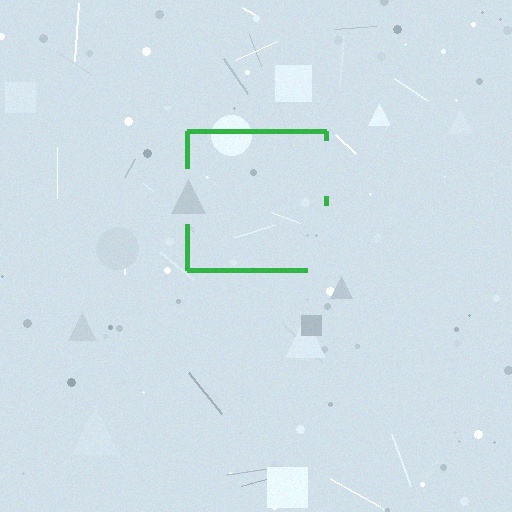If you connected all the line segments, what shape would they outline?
They would outline a square.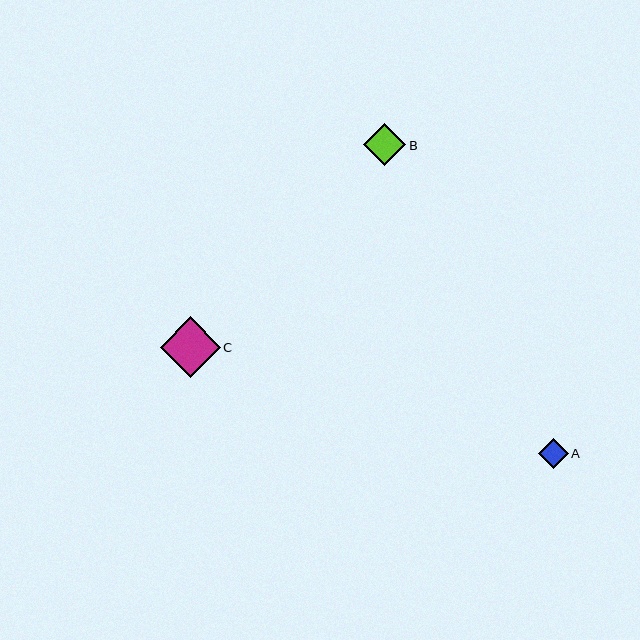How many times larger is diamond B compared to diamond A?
Diamond B is approximately 1.4 times the size of diamond A.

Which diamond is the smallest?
Diamond A is the smallest with a size of approximately 30 pixels.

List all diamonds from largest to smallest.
From largest to smallest: C, B, A.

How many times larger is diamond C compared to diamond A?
Diamond C is approximately 2.0 times the size of diamond A.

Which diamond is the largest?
Diamond C is the largest with a size of approximately 60 pixels.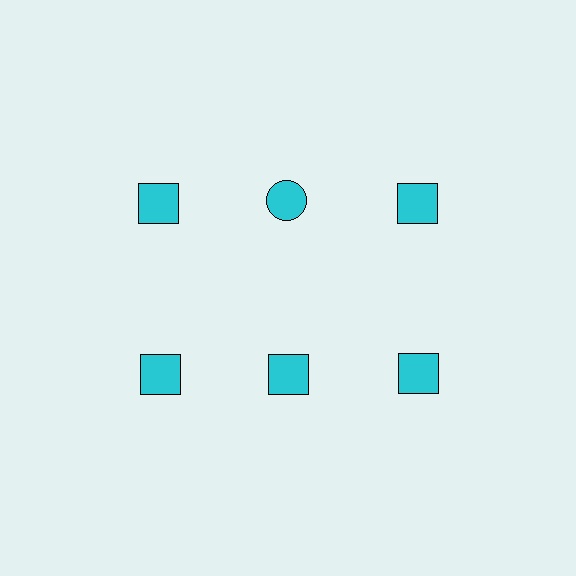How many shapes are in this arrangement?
There are 6 shapes arranged in a grid pattern.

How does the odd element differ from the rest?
It has a different shape: circle instead of square.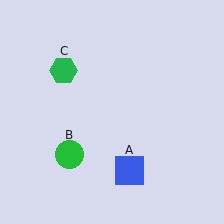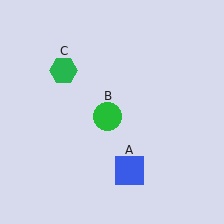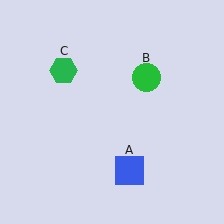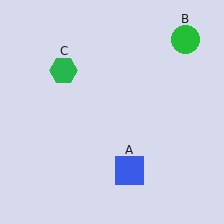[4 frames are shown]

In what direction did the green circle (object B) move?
The green circle (object B) moved up and to the right.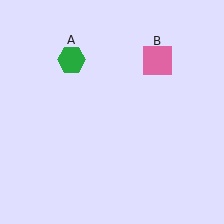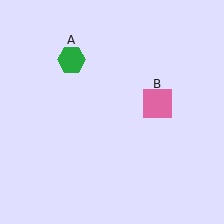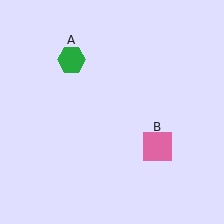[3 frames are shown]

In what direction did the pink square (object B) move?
The pink square (object B) moved down.